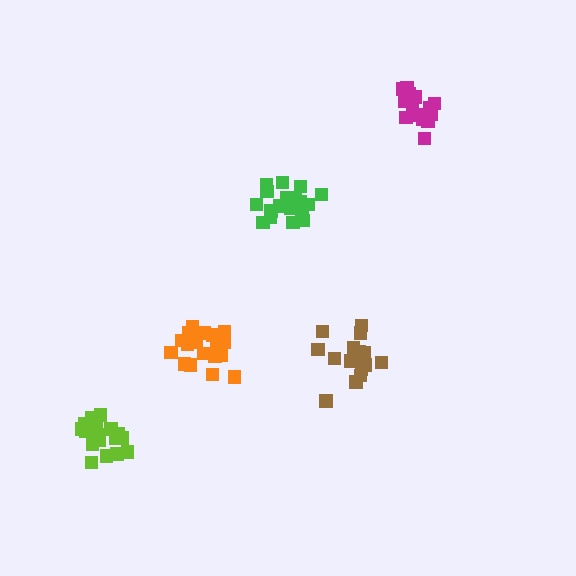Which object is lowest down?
The lime cluster is bottommost.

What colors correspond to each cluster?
The clusters are colored: lime, orange, green, magenta, brown.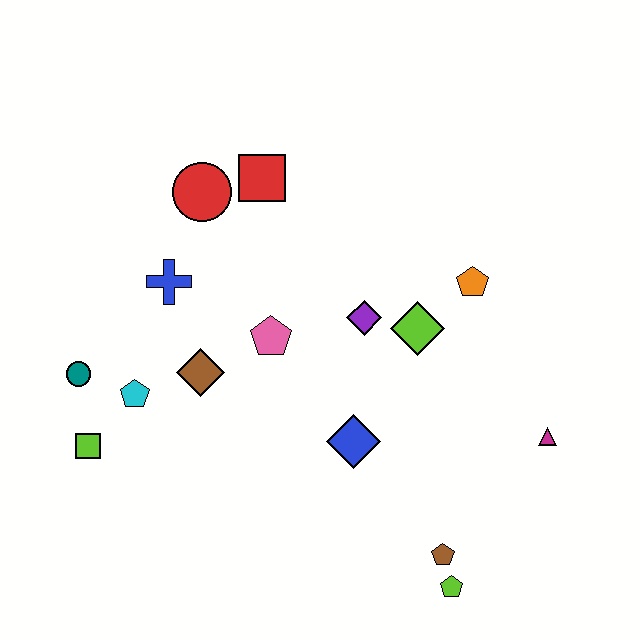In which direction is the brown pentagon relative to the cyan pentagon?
The brown pentagon is to the right of the cyan pentagon.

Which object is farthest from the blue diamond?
The red circle is farthest from the blue diamond.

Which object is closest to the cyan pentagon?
The teal circle is closest to the cyan pentagon.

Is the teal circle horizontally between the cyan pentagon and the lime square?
No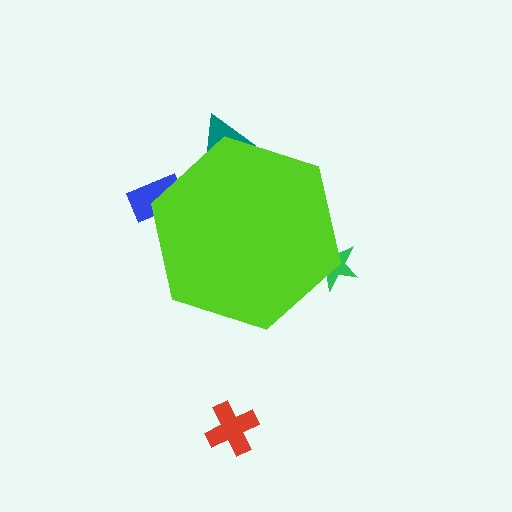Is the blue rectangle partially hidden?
Yes, the blue rectangle is partially hidden behind the lime hexagon.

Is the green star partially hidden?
Yes, the green star is partially hidden behind the lime hexagon.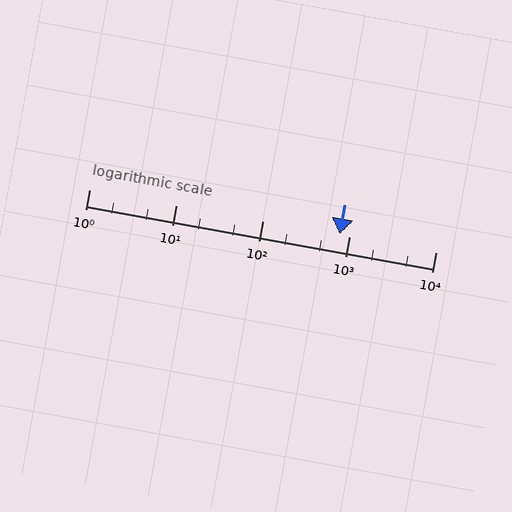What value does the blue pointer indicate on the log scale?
The pointer indicates approximately 770.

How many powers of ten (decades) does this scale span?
The scale spans 4 decades, from 1 to 10000.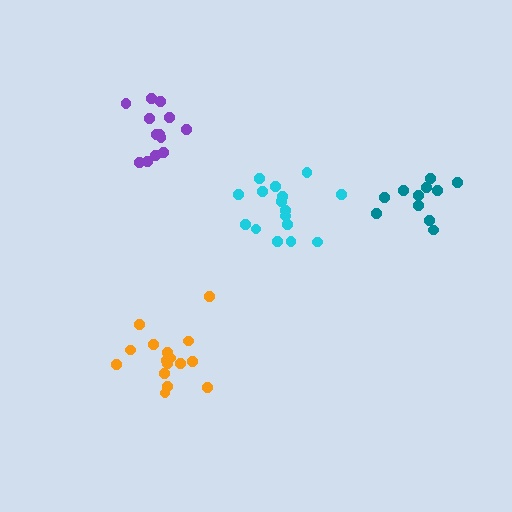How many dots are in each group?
Group 1: 13 dots, Group 2: 16 dots, Group 3: 11 dots, Group 4: 16 dots (56 total).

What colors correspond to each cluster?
The clusters are colored: purple, orange, teal, cyan.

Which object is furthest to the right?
The teal cluster is rightmost.